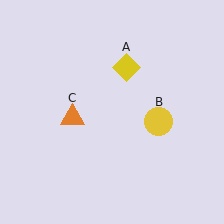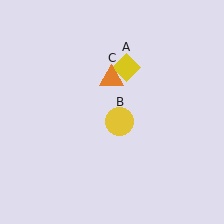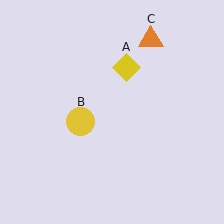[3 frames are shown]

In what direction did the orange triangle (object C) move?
The orange triangle (object C) moved up and to the right.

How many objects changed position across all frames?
2 objects changed position: yellow circle (object B), orange triangle (object C).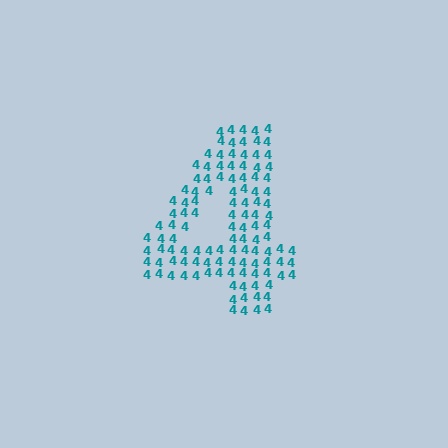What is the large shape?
The large shape is the digit 4.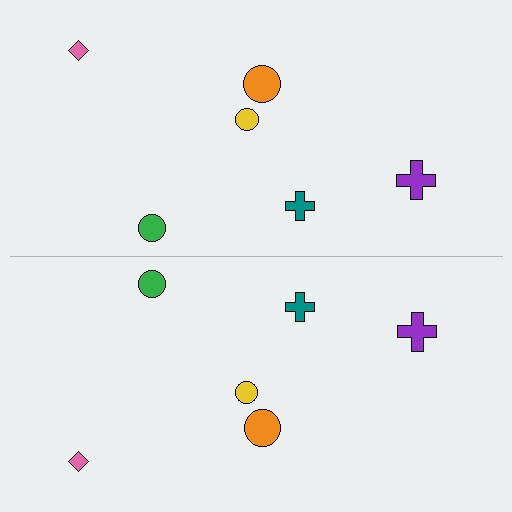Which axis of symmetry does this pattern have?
The pattern has a horizontal axis of symmetry running through the center of the image.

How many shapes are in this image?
There are 12 shapes in this image.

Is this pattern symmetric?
Yes, this pattern has bilateral (reflection) symmetry.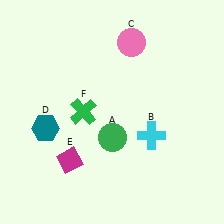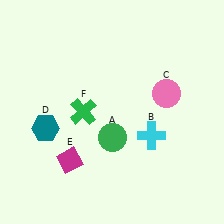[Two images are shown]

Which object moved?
The pink circle (C) moved down.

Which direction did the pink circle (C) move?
The pink circle (C) moved down.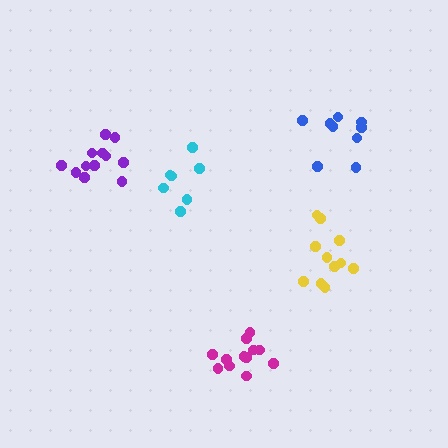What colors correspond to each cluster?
The clusters are colored: magenta, cyan, yellow, blue, purple.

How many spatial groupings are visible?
There are 5 spatial groupings.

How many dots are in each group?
Group 1: 12 dots, Group 2: 7 dots, Group 3: 11 dots, Group 4: 9 dots, Group 5: 12 dots (51 total).